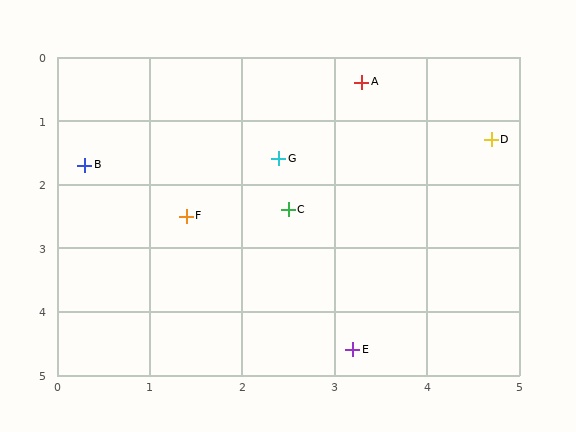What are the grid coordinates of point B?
Point B is at approximately (0.3, 1.7).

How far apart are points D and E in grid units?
Points D and E are about 3.6 grid units apart.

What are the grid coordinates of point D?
Point D is at approximately (4.7, 1.3).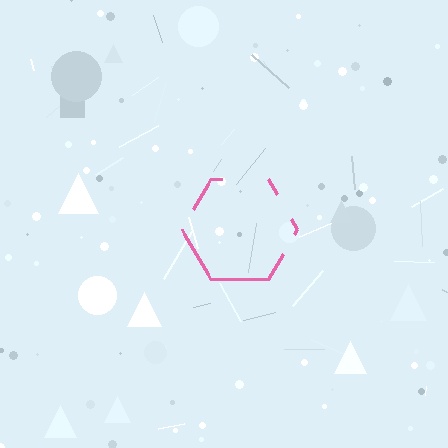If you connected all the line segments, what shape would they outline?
They would outline a hexagon.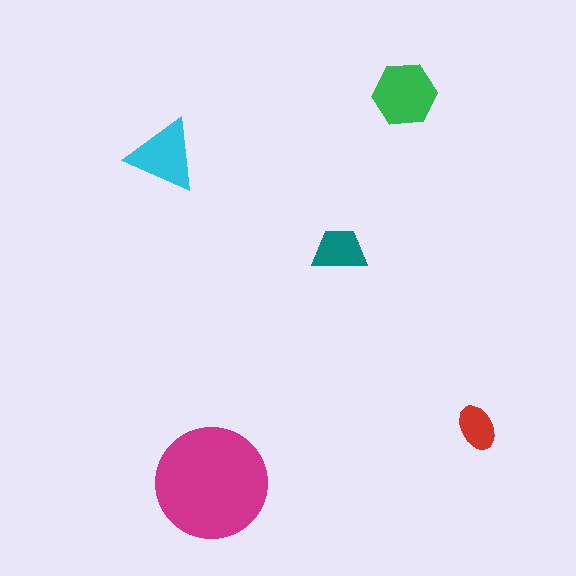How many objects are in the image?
There are 5 objects in the image.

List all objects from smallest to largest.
The red ellipse, the teal trapezoid, the cyan triangle, the green hexagon, the magenta circle.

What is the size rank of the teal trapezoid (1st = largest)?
4th.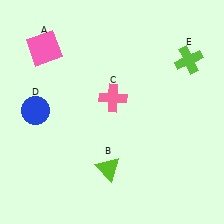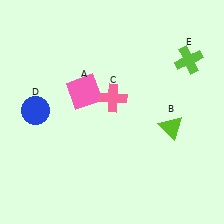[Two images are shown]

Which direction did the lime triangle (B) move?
The lime triangle (B) moved right.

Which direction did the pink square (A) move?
The pink square (A) moved down.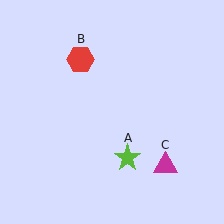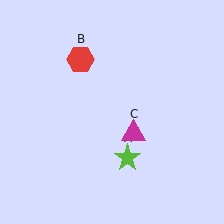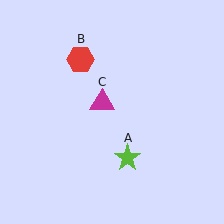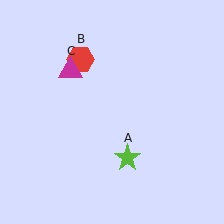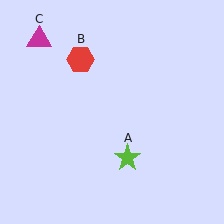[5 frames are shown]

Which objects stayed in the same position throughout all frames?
Lime star (object A) and red hexagon (object B) remained stationary.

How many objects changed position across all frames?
1 object changed position: magenta triangle (object C).